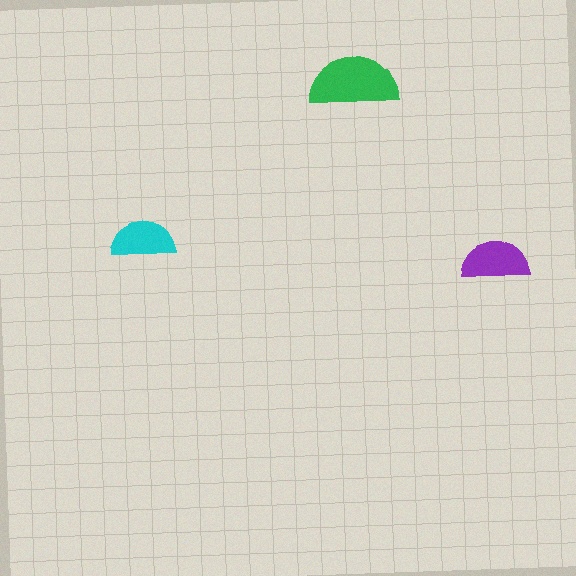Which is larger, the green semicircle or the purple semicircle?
The green one.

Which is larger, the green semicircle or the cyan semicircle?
The green one.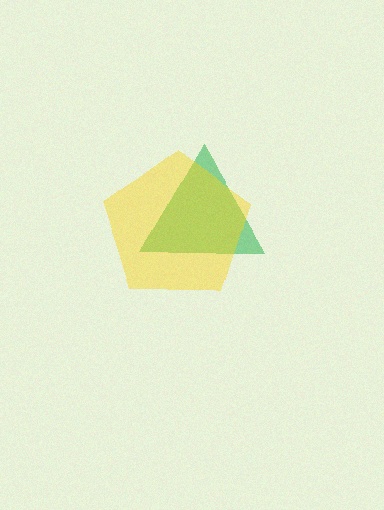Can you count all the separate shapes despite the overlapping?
Yes, there are 2 separate shapes.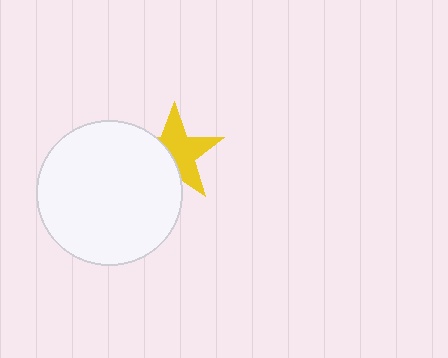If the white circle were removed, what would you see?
You would see the complete yellow star.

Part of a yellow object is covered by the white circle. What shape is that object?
It is a star.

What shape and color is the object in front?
The object in front is a white circle.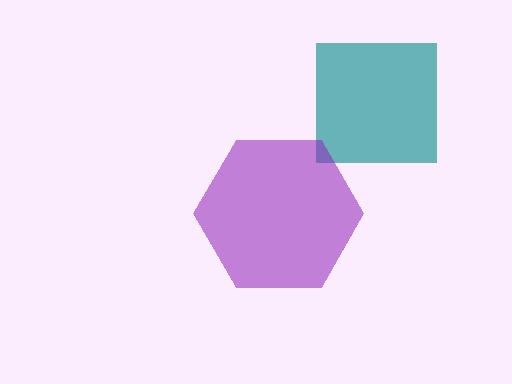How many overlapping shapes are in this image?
There are 2 overlapping shapes in the image.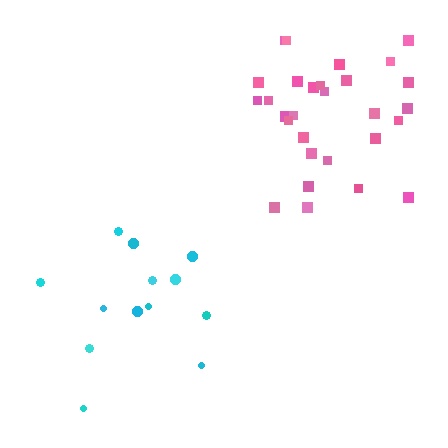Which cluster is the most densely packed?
Pink.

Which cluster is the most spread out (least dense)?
Cyan.